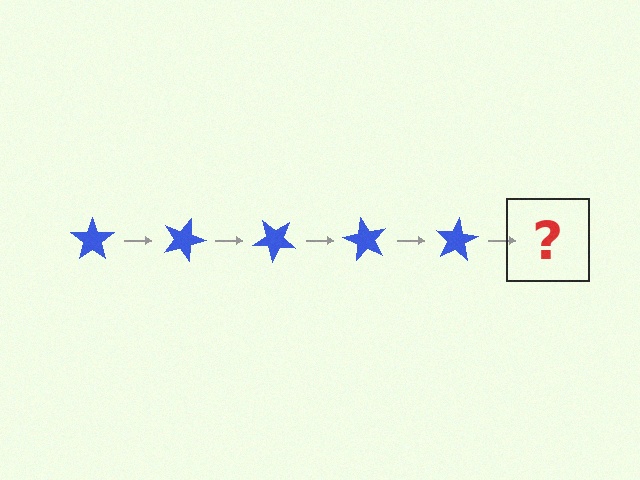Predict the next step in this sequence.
The next step is a blue star rotated 100 degrees.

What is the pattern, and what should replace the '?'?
The pattern is that the star rotates 20 degrees each step. The '?' should be a blue star rotated 100 degrees.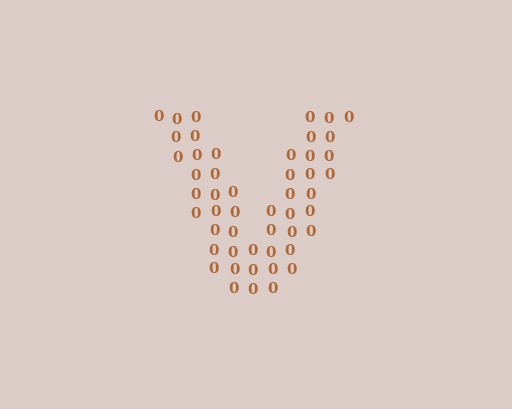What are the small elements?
The small elements are digit 0's.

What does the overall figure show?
The overall figure shows the letter V.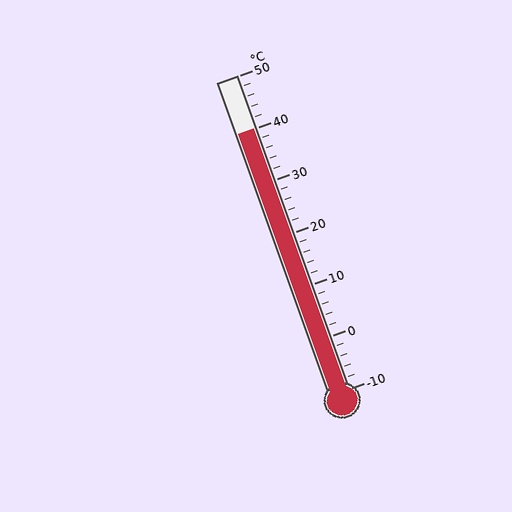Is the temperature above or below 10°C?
The temperature is above 10°C.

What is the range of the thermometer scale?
The thermometer scale ranges from -10°C to 50°C.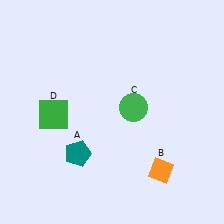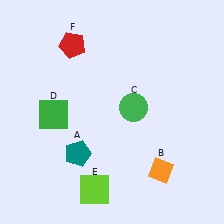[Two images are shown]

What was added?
A lime square (E), a red pentagon (F) were added in Image 2.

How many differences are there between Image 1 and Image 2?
There are 2 differences between the two images.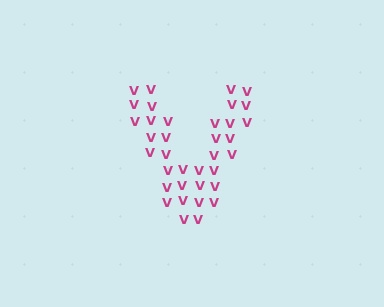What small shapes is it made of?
It is made of small letter V's.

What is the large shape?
The large shape is the letter V.